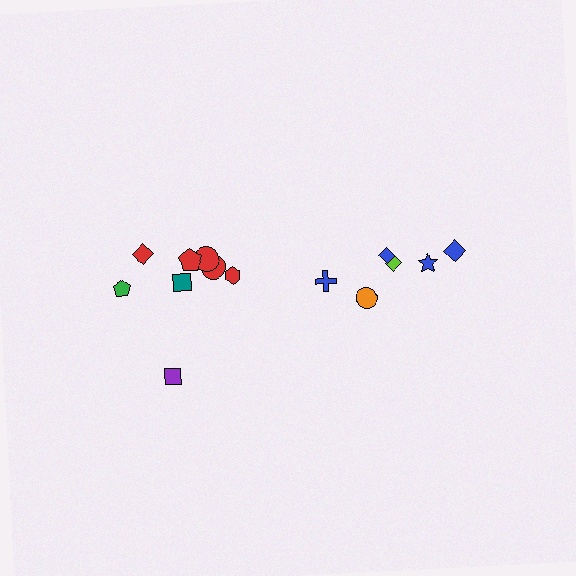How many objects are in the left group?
There are 8 objects.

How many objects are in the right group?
There are 6 objects.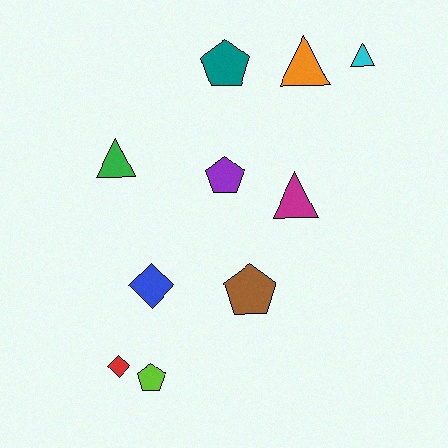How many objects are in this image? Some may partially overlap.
There are 10 objects.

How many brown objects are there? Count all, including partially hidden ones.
There is 1 brown object.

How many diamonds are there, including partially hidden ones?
There are 2 diamonds.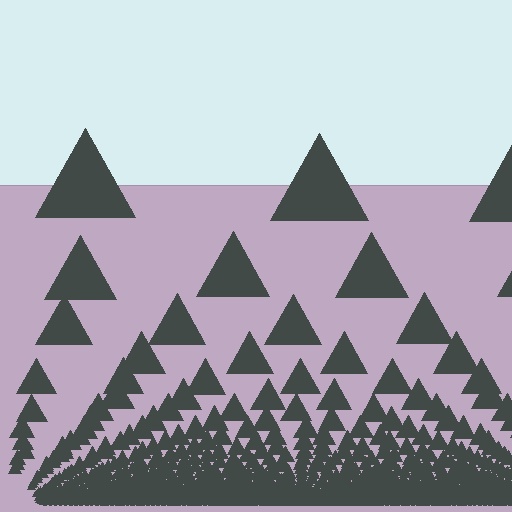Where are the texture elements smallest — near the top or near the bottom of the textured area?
Near the bottom.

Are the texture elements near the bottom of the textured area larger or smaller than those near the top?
Smaller. The gradient is inverted — elements near the bottom are smaller and denser.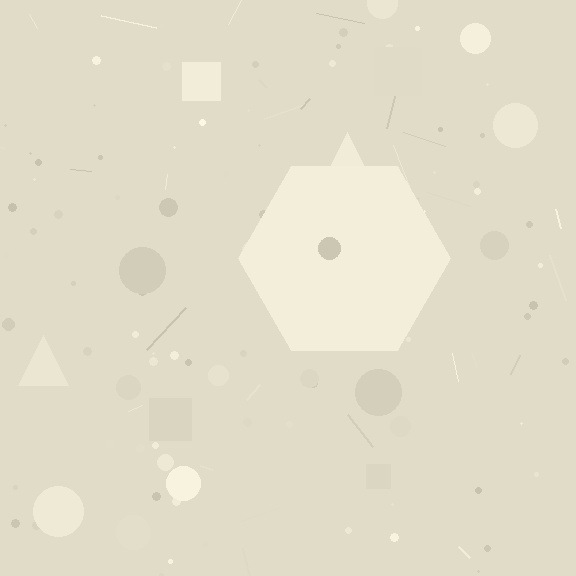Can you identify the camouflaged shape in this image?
The camouflaged shape is a hexagon.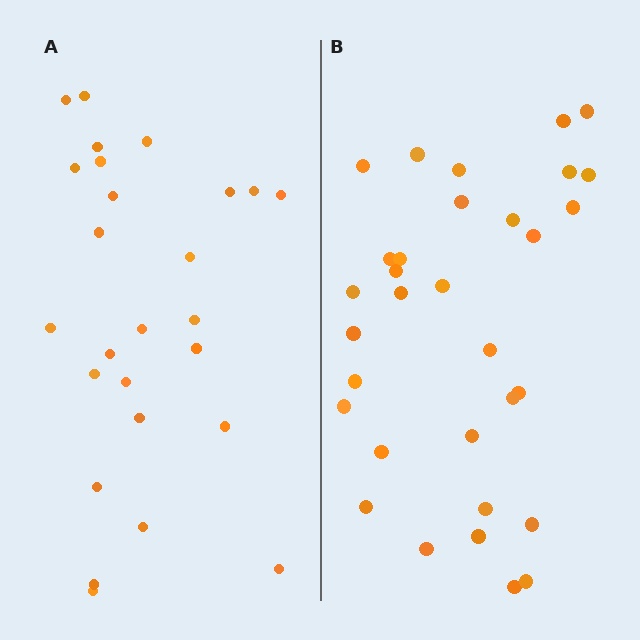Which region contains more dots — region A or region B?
Region B (the right region) has more dots.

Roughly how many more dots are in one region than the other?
Region B has about 6 more dots than region A.